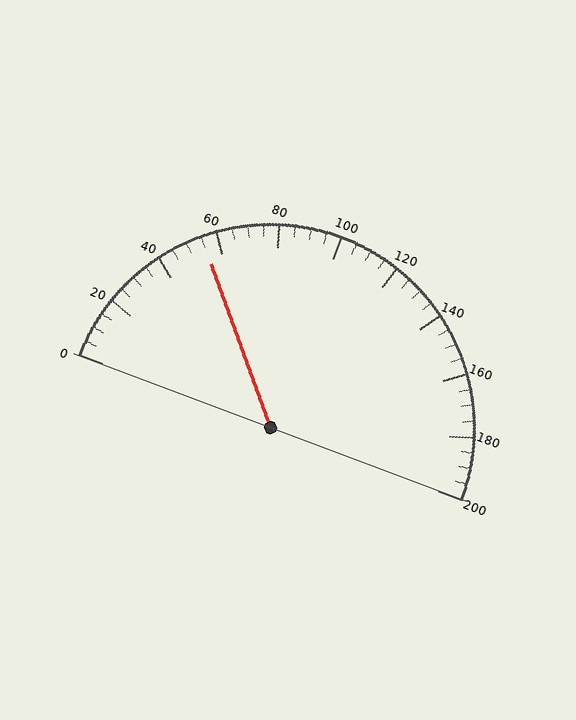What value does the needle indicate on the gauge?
The needle indicates approximately 55.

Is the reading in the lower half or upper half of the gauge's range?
The reading is in the lower half of the range (0 to 200).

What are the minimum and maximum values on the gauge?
The gauge ranges from 0 to 200.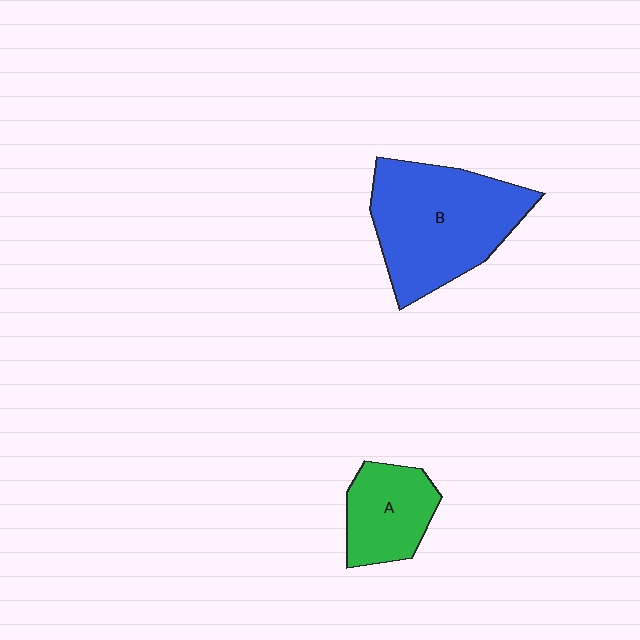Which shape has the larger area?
Shape B (blue).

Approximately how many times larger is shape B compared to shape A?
Approximately 2.0 times.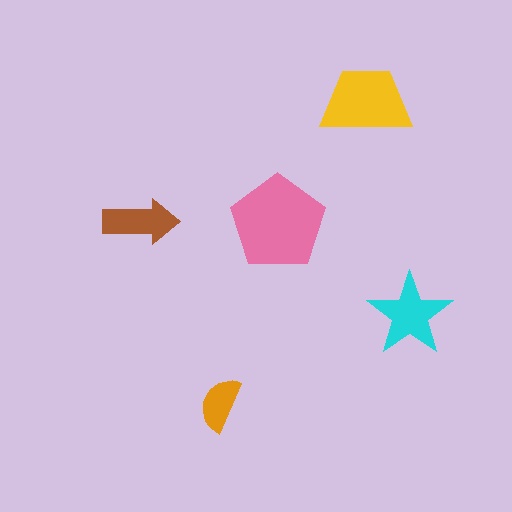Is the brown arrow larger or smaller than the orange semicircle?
Larger.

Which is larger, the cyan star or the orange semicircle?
The cyan star.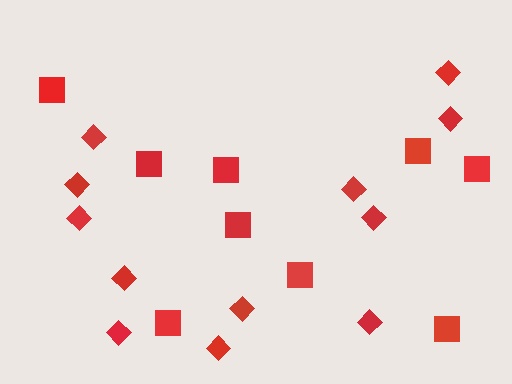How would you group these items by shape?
There are 2 groups: one group of squares (9) and one group of diamonds (12).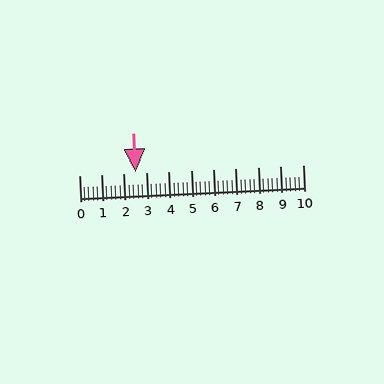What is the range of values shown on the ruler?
The ruler shows values from 0 to 10.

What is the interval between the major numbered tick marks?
The major tick marks are spaced 1 units apart.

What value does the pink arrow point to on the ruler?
The pink arrow points to approximately 2.5.